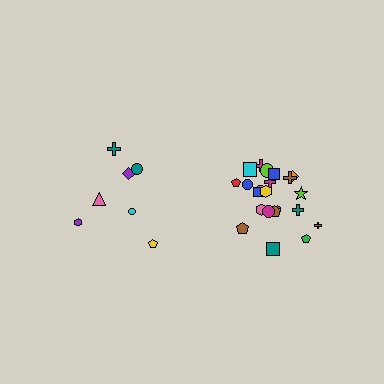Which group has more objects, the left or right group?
The right group.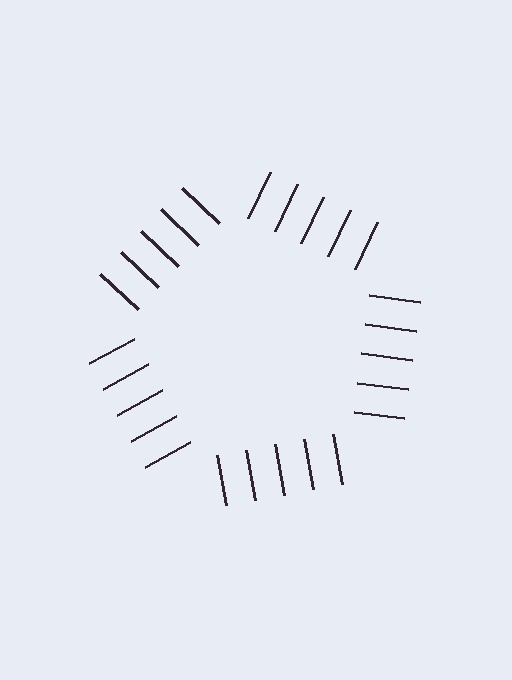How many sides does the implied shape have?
5 sides — the line-ends trace a pentagon.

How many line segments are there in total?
25 — 5 along each of the 5 edges.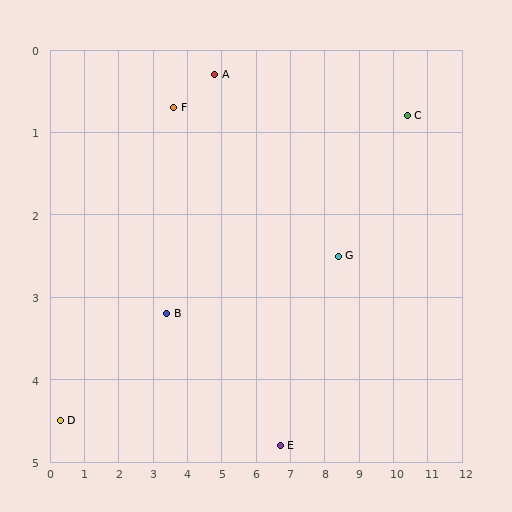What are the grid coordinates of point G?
Point G is at approximately (8.4, 2.5).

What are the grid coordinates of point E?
Point E is at approximately (6.7, 4.8).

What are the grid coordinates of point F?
Point F is at approximately (3.6, 0.7).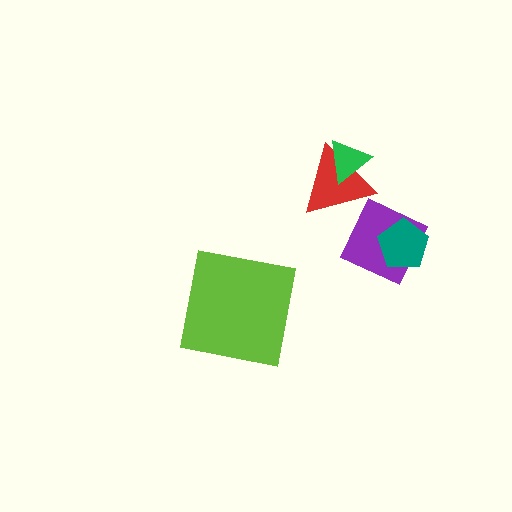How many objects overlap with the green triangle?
1 object overlaps with the green triangle.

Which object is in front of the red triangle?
The green triangle is in front of the red triangle.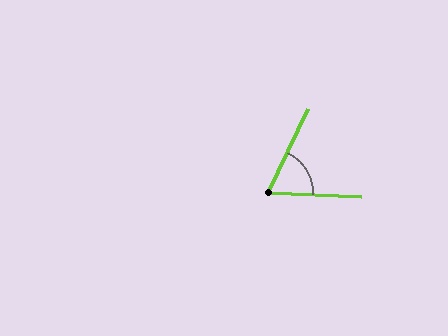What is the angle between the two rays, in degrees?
Approximately 67 degrees.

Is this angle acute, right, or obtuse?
It is acute.